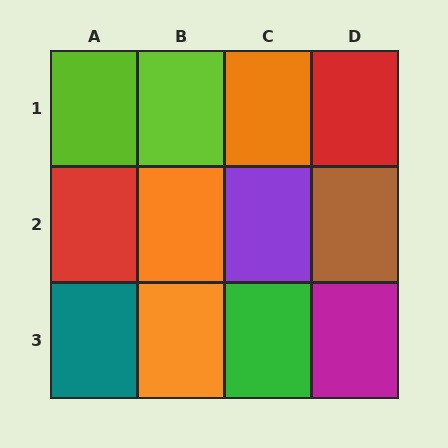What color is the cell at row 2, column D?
Brown.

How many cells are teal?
1 cell is teal.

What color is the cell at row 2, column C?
Purple.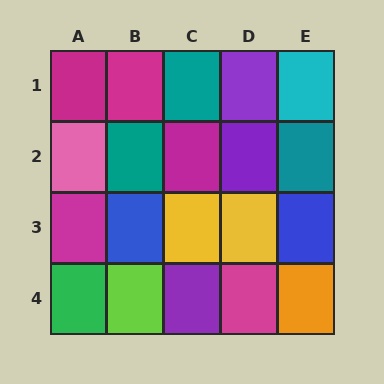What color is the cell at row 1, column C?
Teal.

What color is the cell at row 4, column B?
Lime.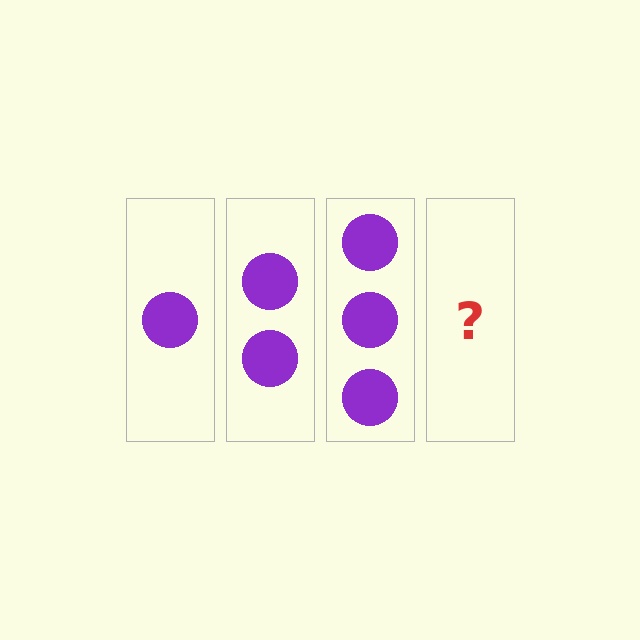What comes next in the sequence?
The next element should be 4 circles.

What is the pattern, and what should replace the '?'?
The pattern is that each step adds one more circle. The '?' should be 4 circles.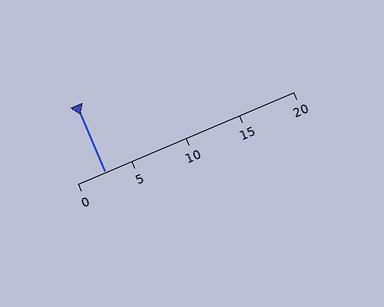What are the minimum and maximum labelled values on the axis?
The axis runs from 0 to 20.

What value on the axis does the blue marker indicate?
The marker indicates approximately 2.5.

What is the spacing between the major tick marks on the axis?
The major ticks are spaced 5 apart.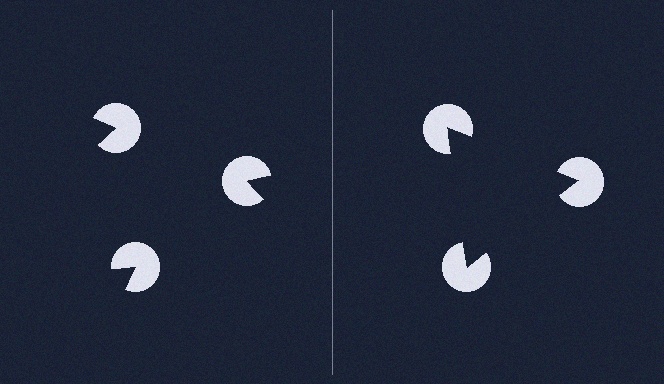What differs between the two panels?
The pac-man discs are positioned identically on both sides; only the wedge orientations differ. On the right they align to a triangle; on the left they are misaligned.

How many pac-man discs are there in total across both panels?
6 — 3 on each side.